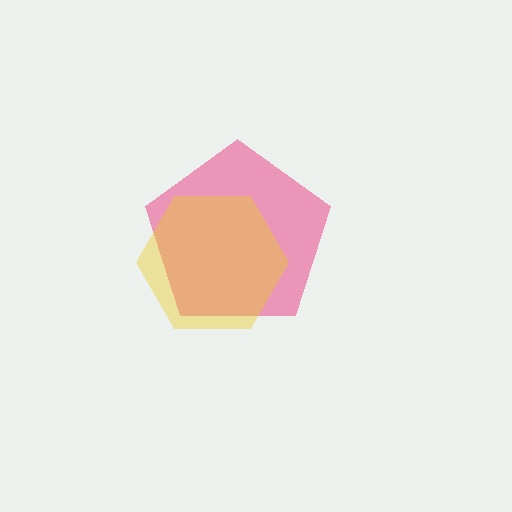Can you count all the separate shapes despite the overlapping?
Yes, there are 2 separate shapes.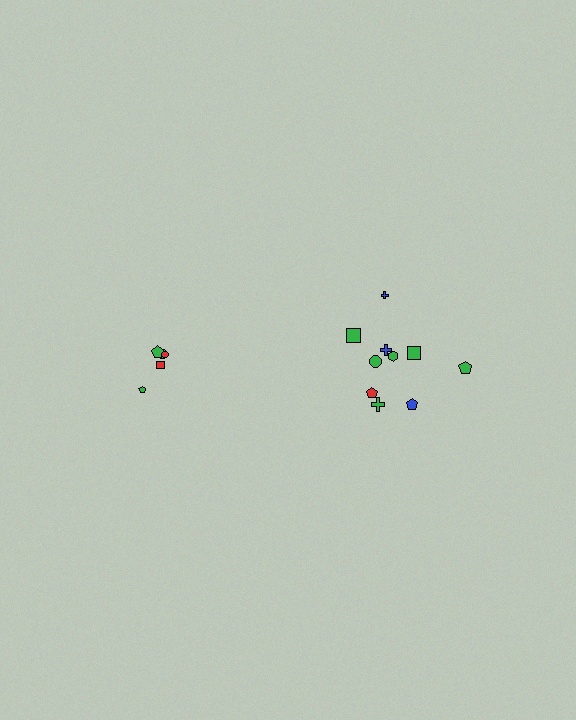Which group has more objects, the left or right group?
The right group.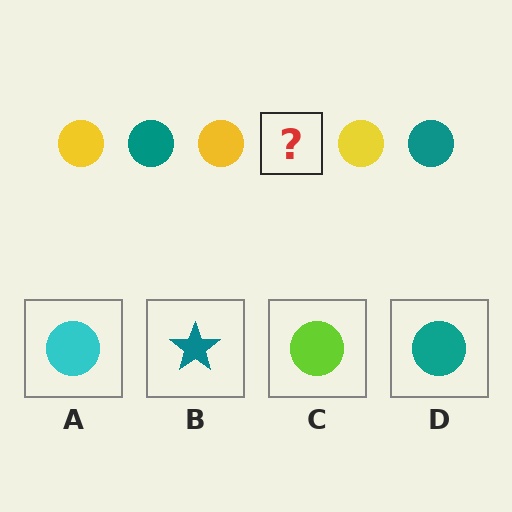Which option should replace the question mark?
Option D.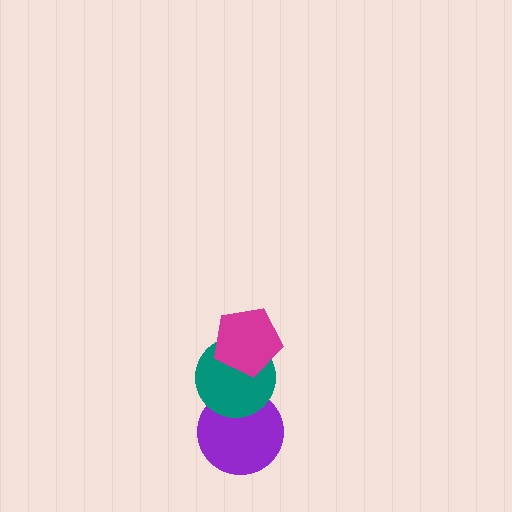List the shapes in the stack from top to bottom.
From top to bottom: the magenta pentagon, the teal circle, the purple circle.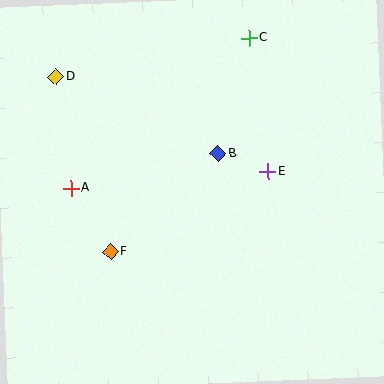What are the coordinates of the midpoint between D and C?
The midpoint between D and C is at (153, 57).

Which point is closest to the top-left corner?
Point D is closest to the top-left corner.